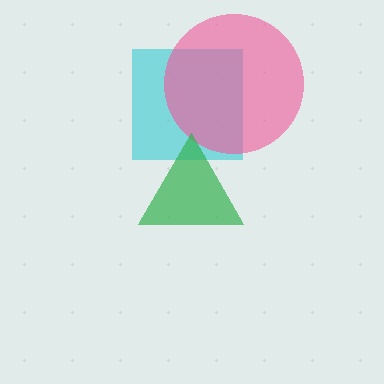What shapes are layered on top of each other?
The layered shapes are: a cyan square, a pink circle, a green triangle.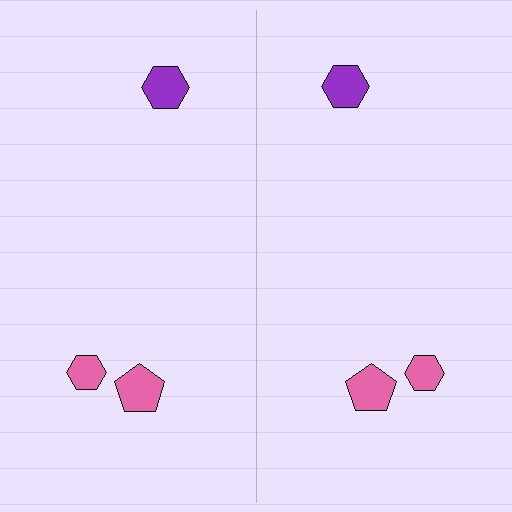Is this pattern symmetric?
Yes, this pattern has bilateral (reflection) symmetry.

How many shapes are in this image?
There are 6 shapes in this image.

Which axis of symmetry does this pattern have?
The pattern has a vertical axis of symmetry running through the center of the image.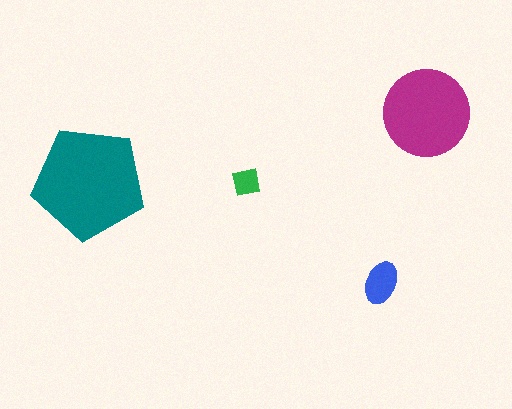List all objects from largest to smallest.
The teal pentagon, the magenta circle, the blue ellipse, the green square.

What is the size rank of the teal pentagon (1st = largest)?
1st.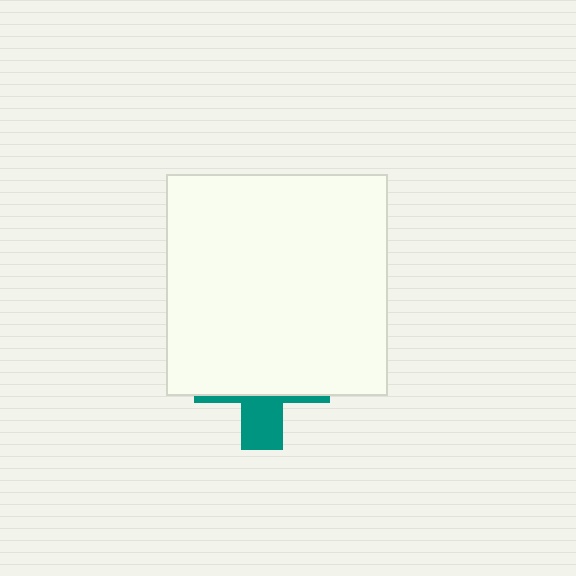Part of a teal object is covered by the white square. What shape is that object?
It is a cross.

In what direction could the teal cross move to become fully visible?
The teal cross could move down. That would shift it out from behind the white square entirely.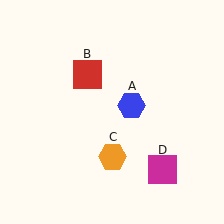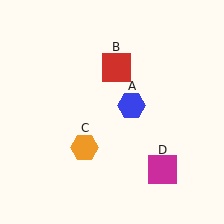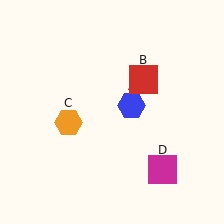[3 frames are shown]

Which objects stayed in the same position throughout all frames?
Blue hexagon (object A) and magenta square (object D) remained stationary.